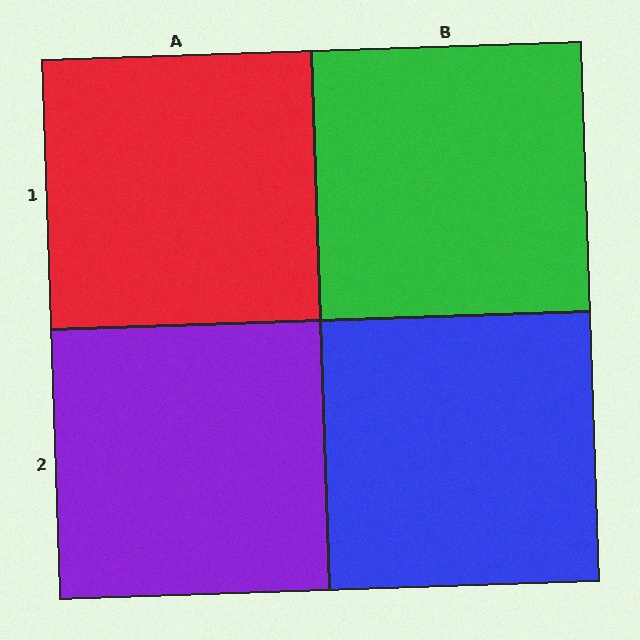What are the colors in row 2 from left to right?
Purple, blue.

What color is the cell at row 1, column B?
Green.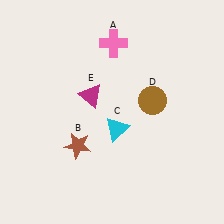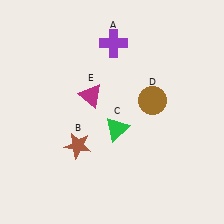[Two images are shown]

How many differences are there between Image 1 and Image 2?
There are 2 differences between the two images.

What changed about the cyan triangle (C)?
In Image 1, C is cyan. In Image 2, it changed to green.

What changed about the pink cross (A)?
In Image 1, A is pink. In Image 2, it changed to purple.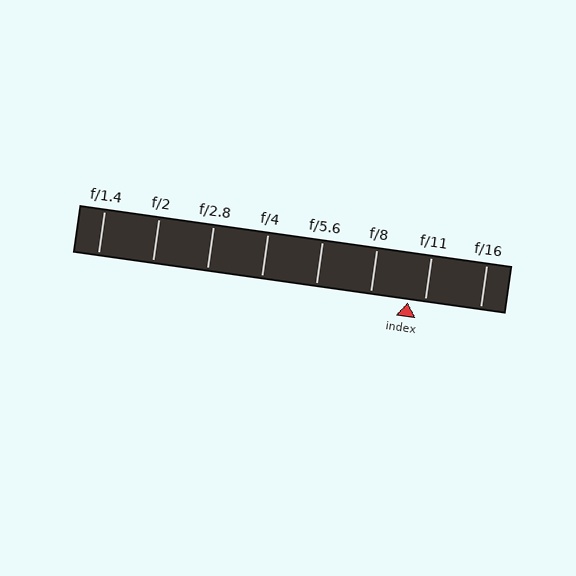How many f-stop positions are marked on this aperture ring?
There are 8 f-stop positions marked.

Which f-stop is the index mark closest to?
The index mark is closest to f/11.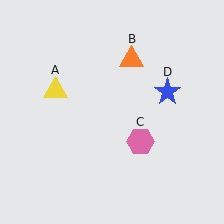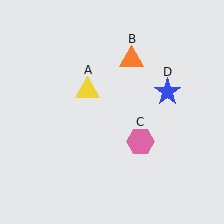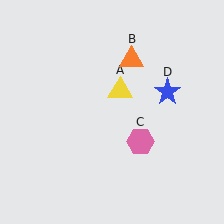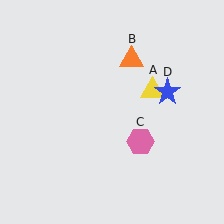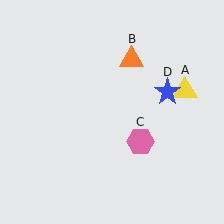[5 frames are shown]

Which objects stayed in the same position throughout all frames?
Orange triangle (object B) and pink hexagon (object C) and blue star (object D) remained stationary.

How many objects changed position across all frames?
1 object changed position: yellow triangle (object A).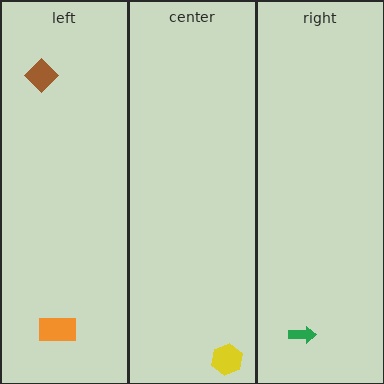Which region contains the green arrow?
The right region.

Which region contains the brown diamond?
The left region.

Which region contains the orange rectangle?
The left region.